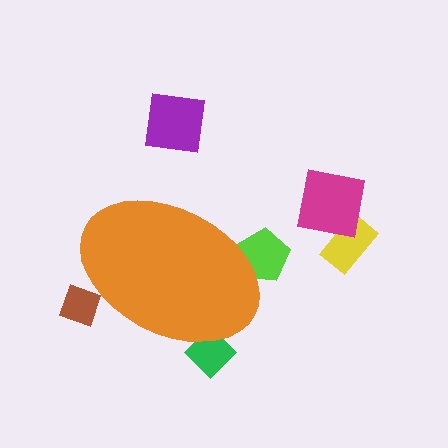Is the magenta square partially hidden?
No, the magenta square is fully visible.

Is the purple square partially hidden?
No, the purple square is fully visible.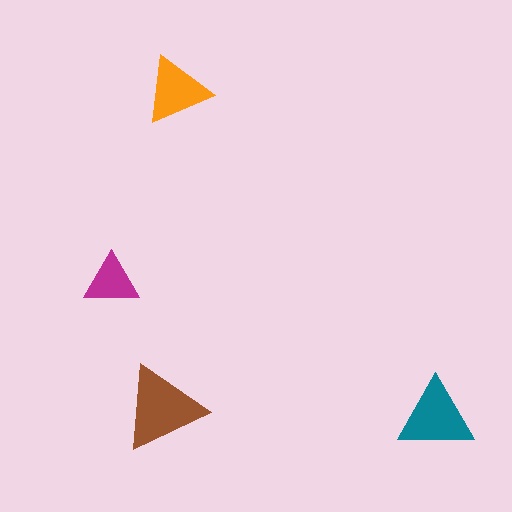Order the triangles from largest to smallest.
the brown one, the teal one, the orange one, the magenta one.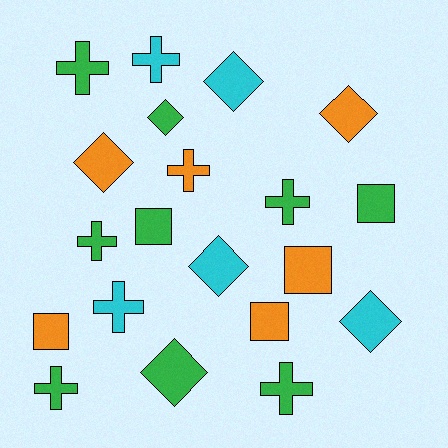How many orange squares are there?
There are 3 orange squares.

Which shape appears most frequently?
Cross, with 8 objects.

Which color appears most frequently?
Green, with 9 objects.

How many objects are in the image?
There are 20 objects.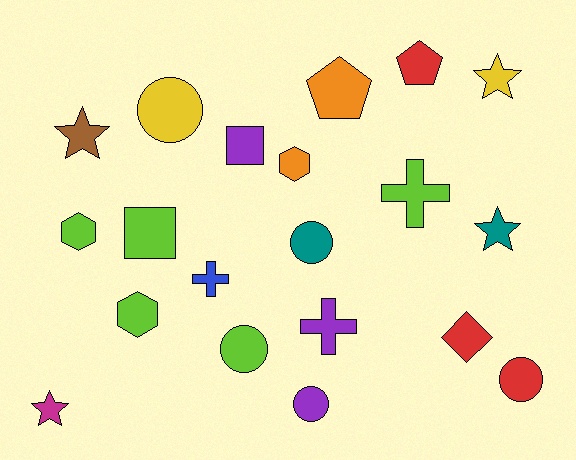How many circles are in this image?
There are 5 circles.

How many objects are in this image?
There are 20 objects.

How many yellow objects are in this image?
There are 2 yellow objects.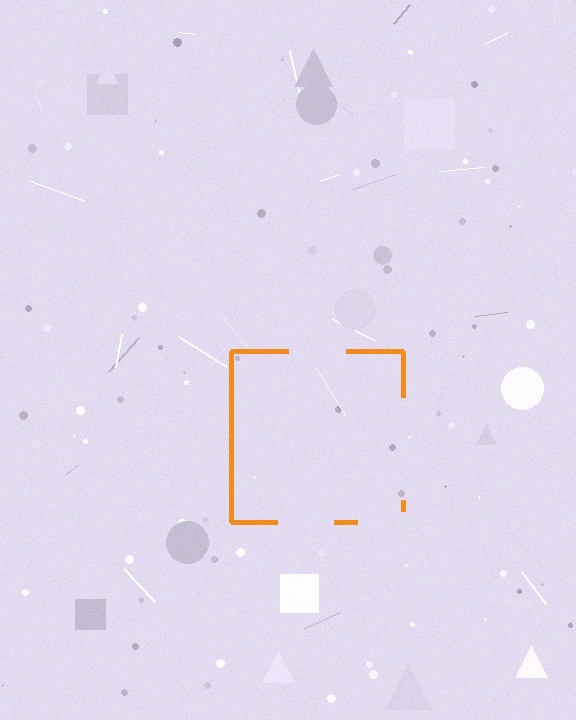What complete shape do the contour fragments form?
The contour fragments form a square.